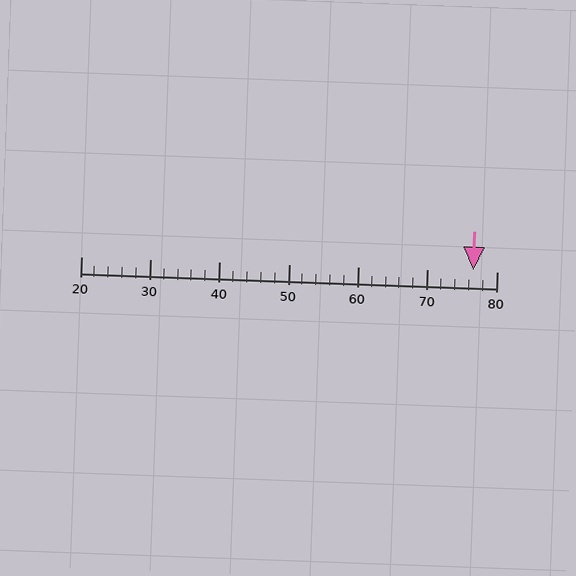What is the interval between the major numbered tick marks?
The major tick marks are spaced 10 units apart.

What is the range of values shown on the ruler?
The ruler shows values from 20 to 80.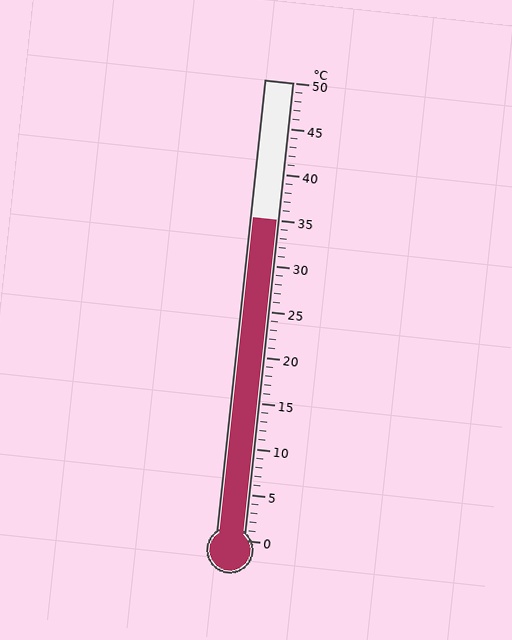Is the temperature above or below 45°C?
The temperature is below 45°C.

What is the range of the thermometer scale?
The thermometer scale ranges from 0°C to 50°C.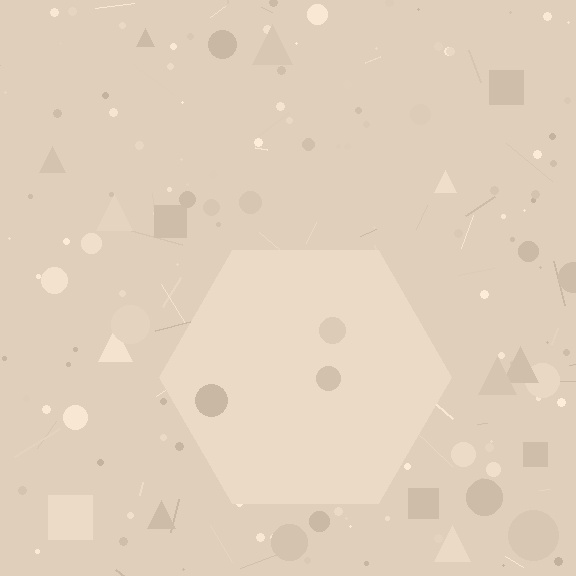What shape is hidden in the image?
A hexagon is hidden in the image.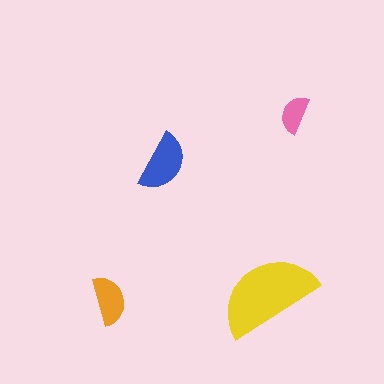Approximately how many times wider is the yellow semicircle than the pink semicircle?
About 2.5 times wider.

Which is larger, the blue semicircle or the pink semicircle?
The blue one.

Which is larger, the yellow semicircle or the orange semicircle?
The yellow one.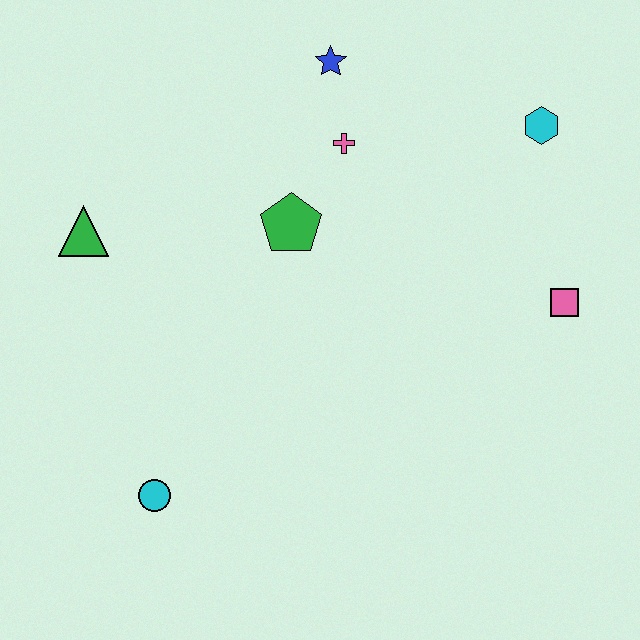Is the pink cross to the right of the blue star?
Yes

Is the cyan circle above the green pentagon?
No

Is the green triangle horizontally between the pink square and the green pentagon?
No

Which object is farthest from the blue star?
The cyan circle is farthest from the blue star.